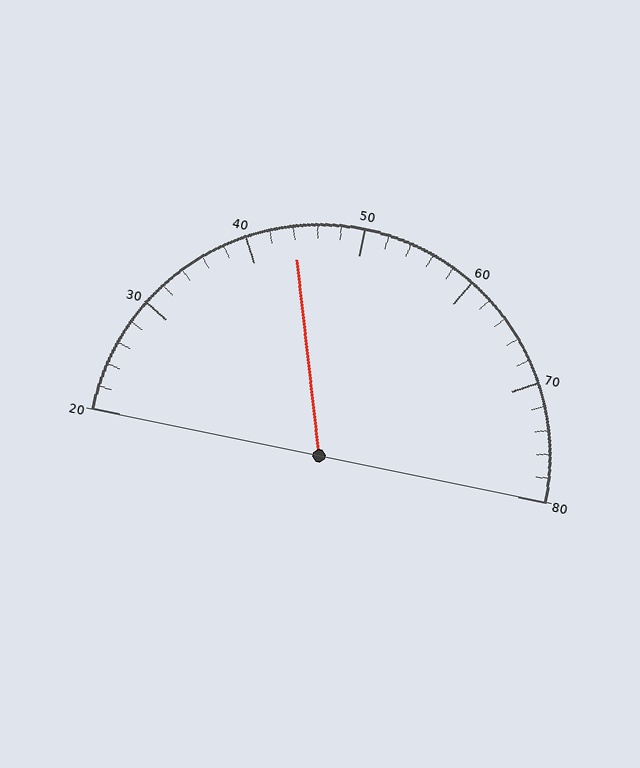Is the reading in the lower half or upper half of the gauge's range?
The reading is in the lower half of the range (20 to 80).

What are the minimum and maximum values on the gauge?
The gauge ranges from 20 to 80.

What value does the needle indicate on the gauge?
The needle indicates approximately 44.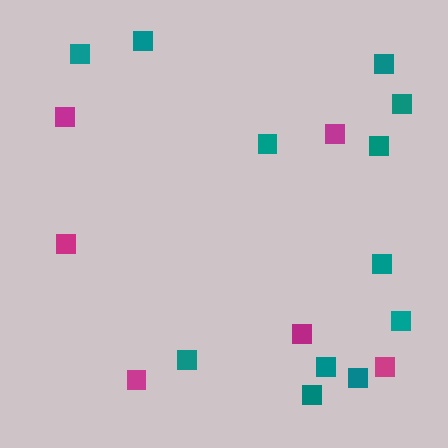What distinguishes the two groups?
There are 2 groups: one group of magenta squares (6) and one group of teal squares (12).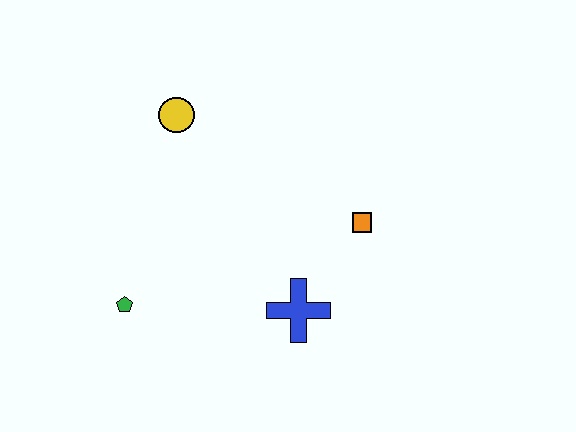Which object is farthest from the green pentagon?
The orange square is farthest from the green pentagon.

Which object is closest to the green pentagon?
The blue cross is closest to the green pentagon.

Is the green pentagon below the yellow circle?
Yes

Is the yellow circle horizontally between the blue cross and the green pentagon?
Yes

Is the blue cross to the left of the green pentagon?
No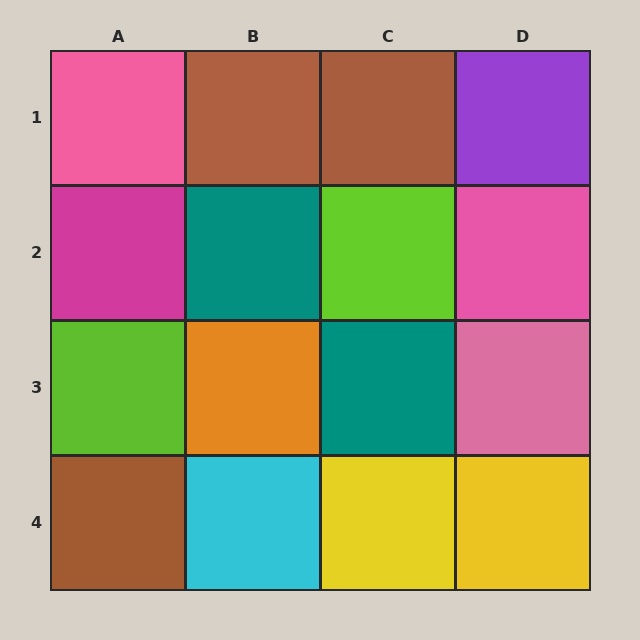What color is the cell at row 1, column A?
Pink.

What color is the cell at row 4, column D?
Yellow.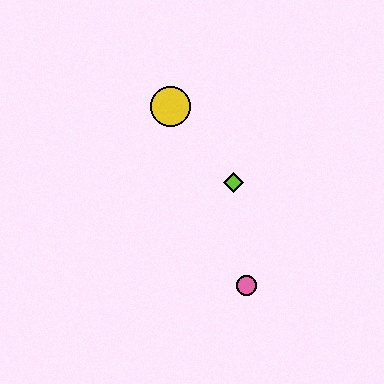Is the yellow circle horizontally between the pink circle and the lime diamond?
No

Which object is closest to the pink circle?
The lime diamond is closest to the pink circle.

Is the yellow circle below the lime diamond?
No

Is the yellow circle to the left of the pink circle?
Yes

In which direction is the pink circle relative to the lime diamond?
The pink circle is below the lime diamond.